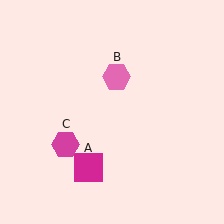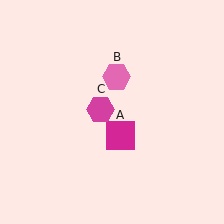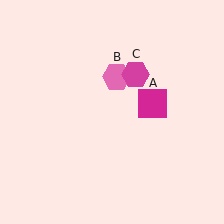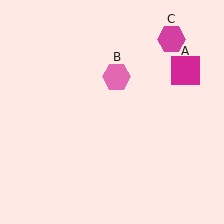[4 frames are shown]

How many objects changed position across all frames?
2 objects changed position: magenta square (object A), magenta hexagon (object C).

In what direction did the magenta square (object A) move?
The magenta square (object A) moved up and to the right.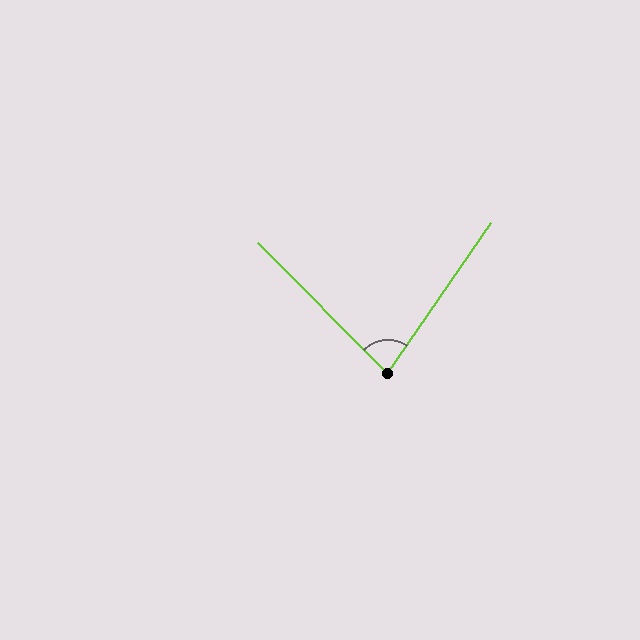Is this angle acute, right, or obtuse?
It is acute.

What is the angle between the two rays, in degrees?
Approximately 79 degrees.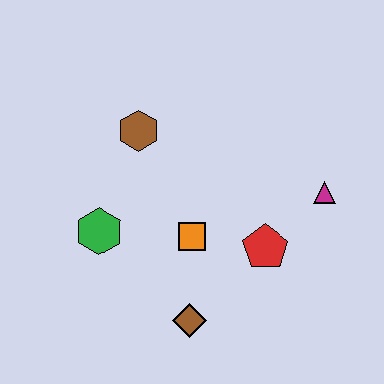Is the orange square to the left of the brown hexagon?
No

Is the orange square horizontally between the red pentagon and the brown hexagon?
Yes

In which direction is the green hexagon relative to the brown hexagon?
The green hexagon is below the brown hexagon.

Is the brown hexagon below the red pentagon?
No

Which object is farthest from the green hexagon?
The magenta triangle is farthest from the green hexagon.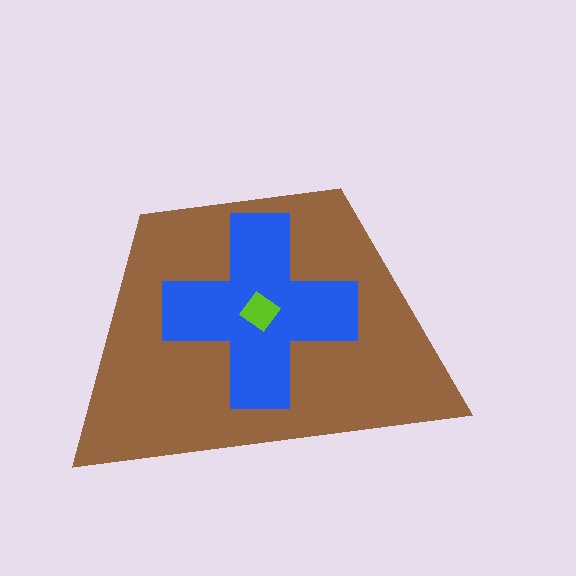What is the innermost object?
The lime diamond.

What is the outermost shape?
The brown trapezoid.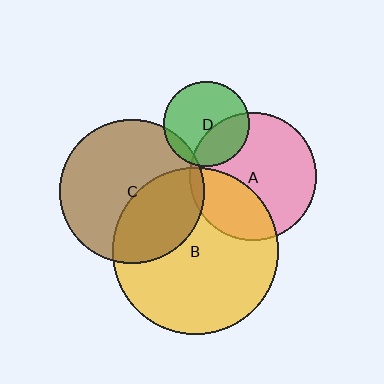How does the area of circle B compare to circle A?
Approximately 1.7 times.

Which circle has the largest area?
Circle B (yellow).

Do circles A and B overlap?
Yes.